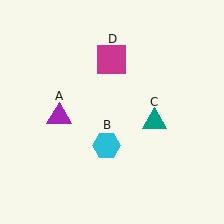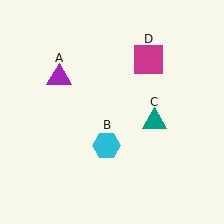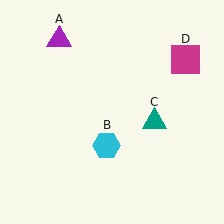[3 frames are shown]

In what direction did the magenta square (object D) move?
The magenta square (object D) moved right.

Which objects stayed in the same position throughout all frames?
Cyan hexagon (object B) and teal triangle (object C) remained stationary.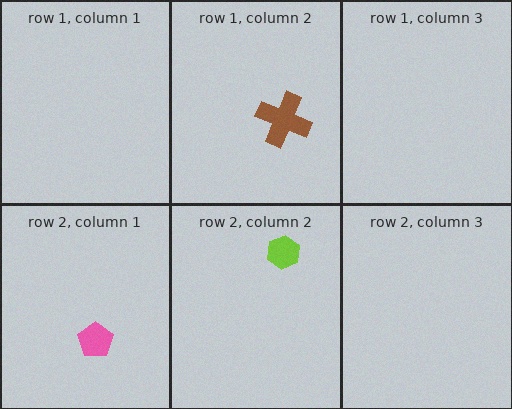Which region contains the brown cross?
The row 1, column 2 region.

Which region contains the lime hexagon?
The row 2, column 2 region.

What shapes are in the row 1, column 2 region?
The brown cross.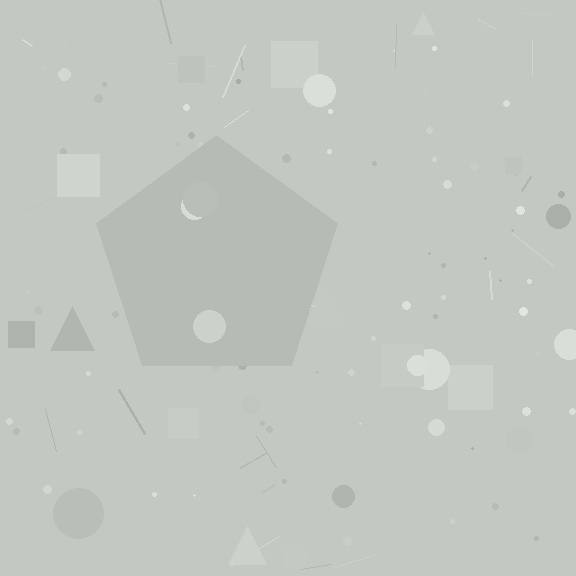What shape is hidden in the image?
A pentagon is hidden in the image.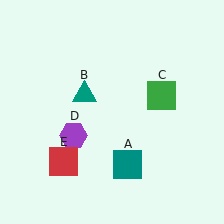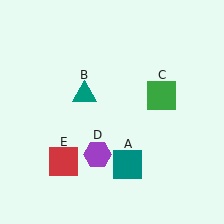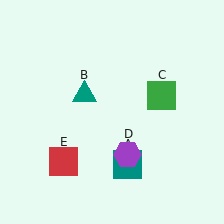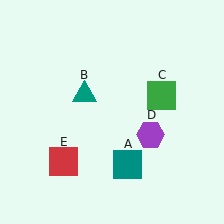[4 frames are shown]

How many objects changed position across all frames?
1 object changed position: purple hexagon (object D).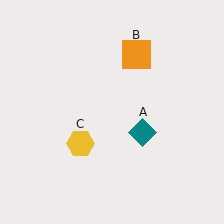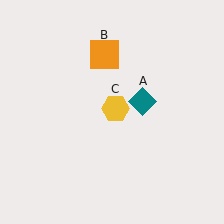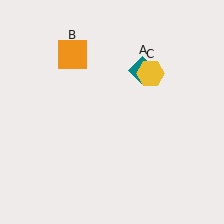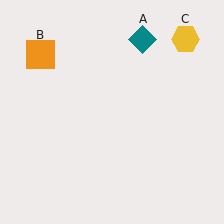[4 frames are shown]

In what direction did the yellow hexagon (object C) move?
The yellow hexagon (object C) moved up and to the right.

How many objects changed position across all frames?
3 objects changed position: teal diamond (object A), orange square (object B), yellow hexagon (object C).